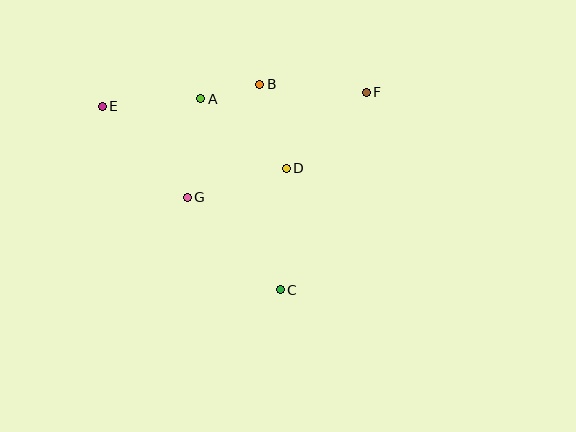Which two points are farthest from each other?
Points E and F are farthest from each other.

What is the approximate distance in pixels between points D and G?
The distance between D and G is approximately 103 pixels.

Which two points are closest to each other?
Points A and B are closest to each other.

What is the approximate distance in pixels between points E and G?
The distance between E and G is approximately 124 pixels.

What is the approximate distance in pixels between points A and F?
The distance between A and F is approximately 166 pixels.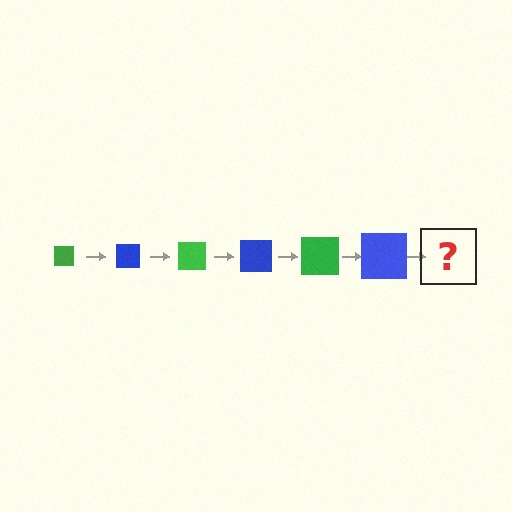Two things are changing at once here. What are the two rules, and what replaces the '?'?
The two rules are that the square grows larger each step and the color cycles through green and blue. The '?' should be a green square, larger than the previous one.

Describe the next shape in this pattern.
It should be a green square, larger than the previous one.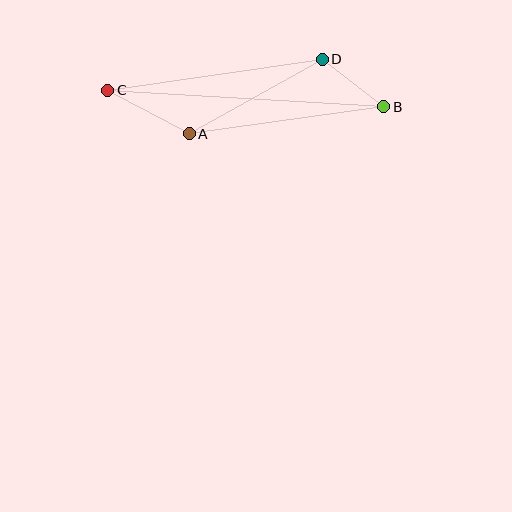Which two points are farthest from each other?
Points B and C are farthest from each other.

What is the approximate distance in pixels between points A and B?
The distance between A and B is approximately 197 pixels.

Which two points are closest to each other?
Points B and D are closest to each other.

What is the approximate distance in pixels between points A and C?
The distance between A and C is approximately 92 pixels.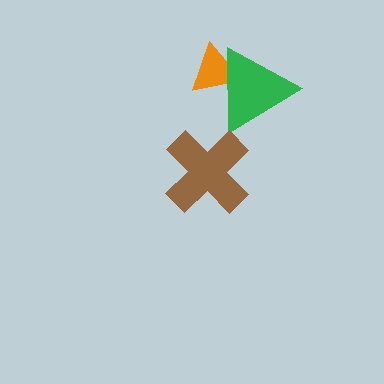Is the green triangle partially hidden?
No, no other shape covers it.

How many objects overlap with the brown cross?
0 objects overlap with the brown cross.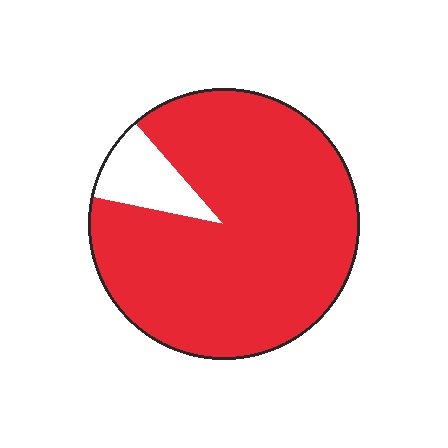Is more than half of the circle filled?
Yes.